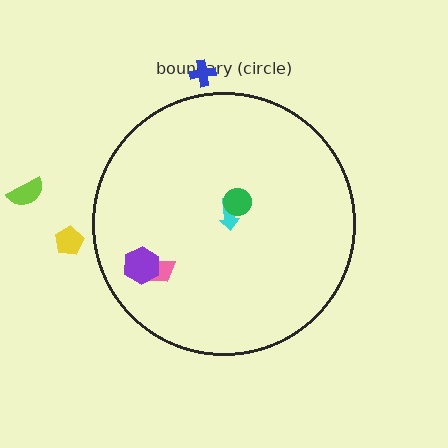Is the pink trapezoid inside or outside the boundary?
Inside.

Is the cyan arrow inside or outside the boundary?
Inside.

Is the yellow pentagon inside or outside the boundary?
Outside.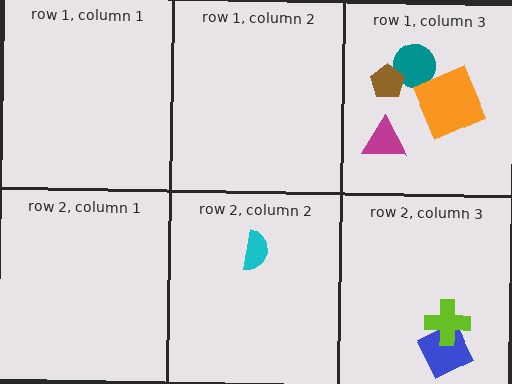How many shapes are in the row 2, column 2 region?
1.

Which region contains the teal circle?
The row 1, column 3 region.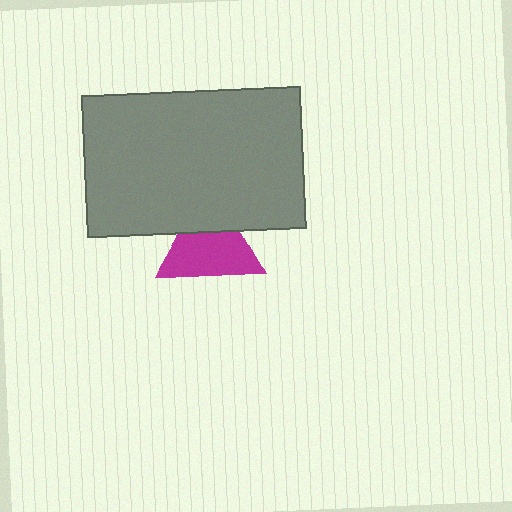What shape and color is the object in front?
The object in front is a gray rectangle.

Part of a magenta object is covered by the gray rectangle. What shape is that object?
It is a triangle.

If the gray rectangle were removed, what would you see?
You would see the complete magenta triangle.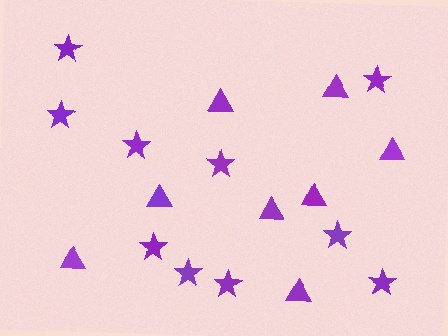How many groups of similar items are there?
There are 2 groups: one group of stars (10) and one group of triangles (8).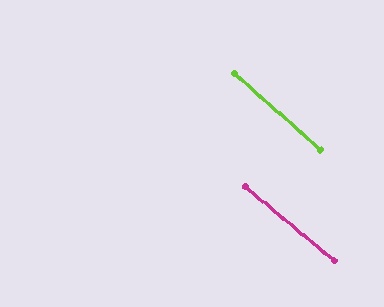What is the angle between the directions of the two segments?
Approximately 2 degrees.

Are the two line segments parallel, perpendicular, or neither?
Parallel — their directions differ by only 1.9°.